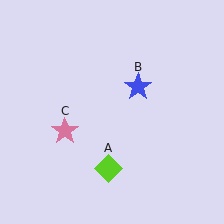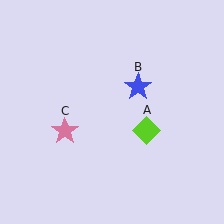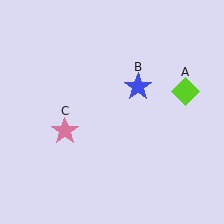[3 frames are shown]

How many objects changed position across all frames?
1 object changed position: lime diamond (object A).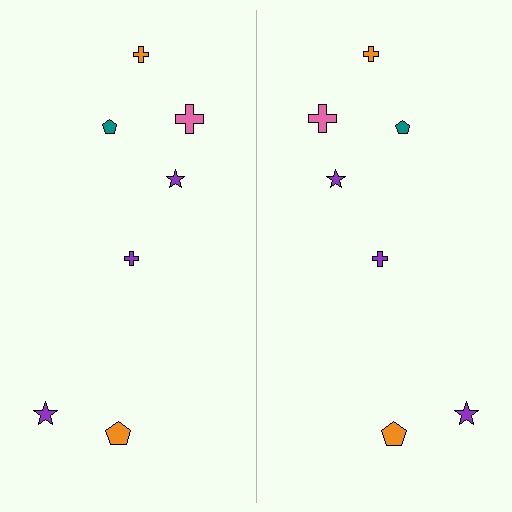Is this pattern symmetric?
Yes, this pattern has bilateral (reflection) symmetry.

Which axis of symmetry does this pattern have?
The pattern has a vertical axis of symmetry running through the center of the image.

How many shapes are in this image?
There are 14 shapes in this image.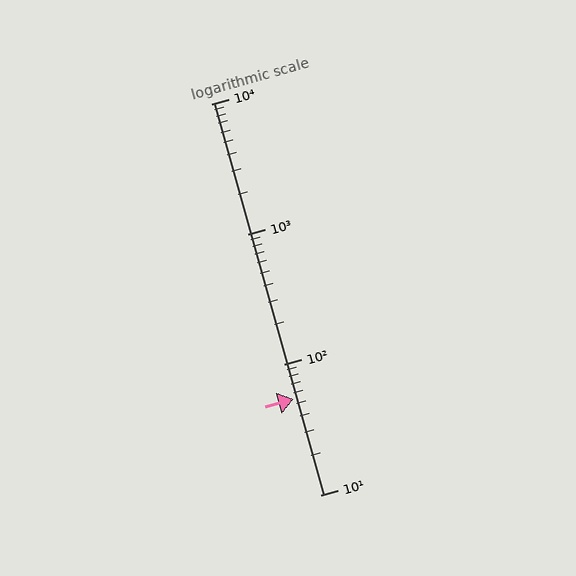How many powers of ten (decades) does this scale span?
The scale spans 3 decades, from 10 to 10000.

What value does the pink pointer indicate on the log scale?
The pointer indicates approximately 54.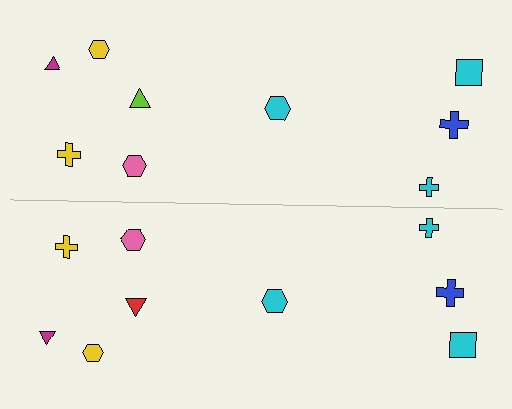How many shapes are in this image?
There are 18 shapes in this image.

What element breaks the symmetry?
The red triangle on the bottom side breaks the symmetry — its mirror counterpart is lime.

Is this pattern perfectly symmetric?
No, the pattern is not perfectly symmetric. The red triangle on the bottom side breaks the symmetry — its mirror counterpart is lime.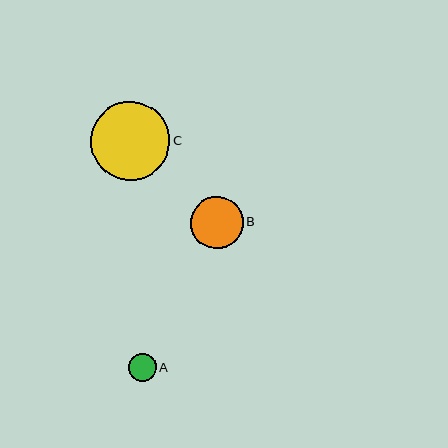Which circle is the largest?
Circle C is the largest with a size of approximately 79 pixels.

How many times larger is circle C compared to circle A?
Circle C is approximately 2.8 times the size of circle A.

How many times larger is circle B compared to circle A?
Circle B is approximately 1.9 times the size of circle A.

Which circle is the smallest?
Circle A is the smallest with a size of approximately 28 pixels.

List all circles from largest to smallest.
From largest to smallest: C, B, A.